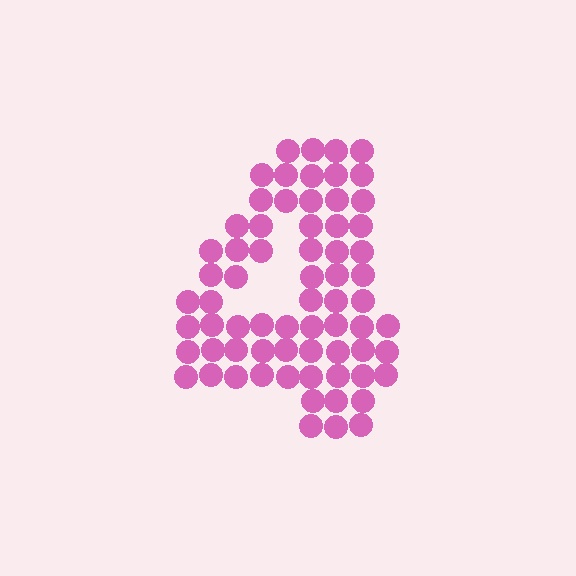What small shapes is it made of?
It is made of small circles.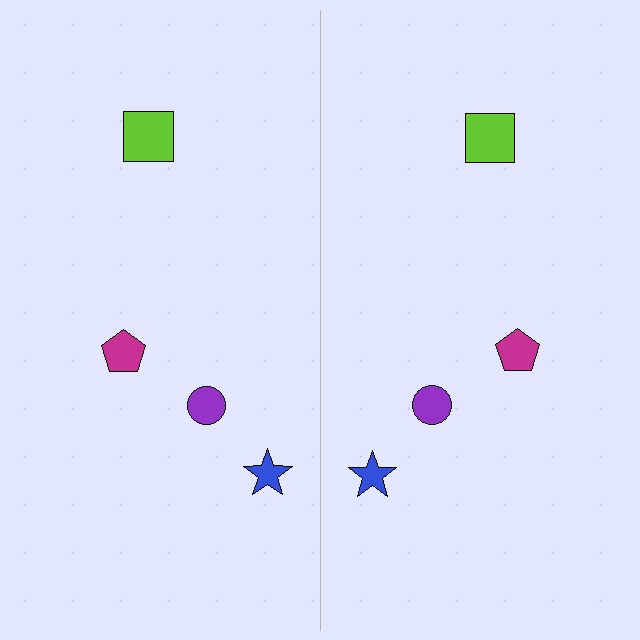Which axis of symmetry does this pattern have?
The pattern has a vertical axis of symmetry running through the center of the image.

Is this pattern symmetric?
Yes, this pattern has bilateral (reflection) symmetry.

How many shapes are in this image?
There are 8 shapes in this image.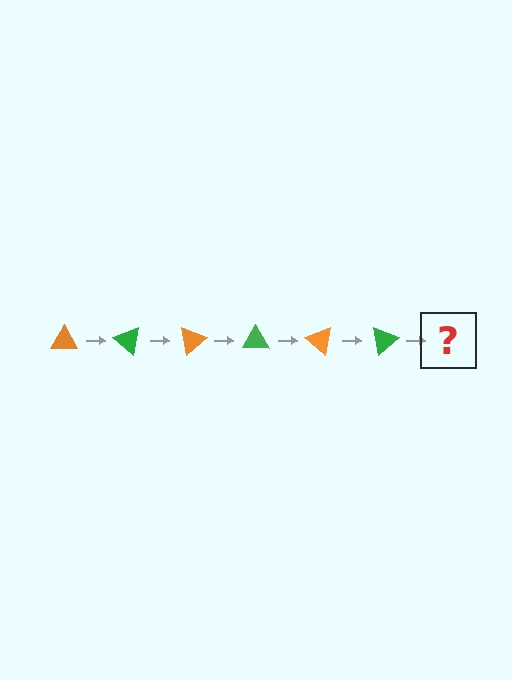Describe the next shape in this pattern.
It should be an orange triangle, rotated 240 degrees from the start.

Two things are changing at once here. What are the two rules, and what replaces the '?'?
The two rules are that it rotates 40 degrees each step and the color cycles through orange and green. The '?' should be an orange triangle, rotated 240 degrees from the start.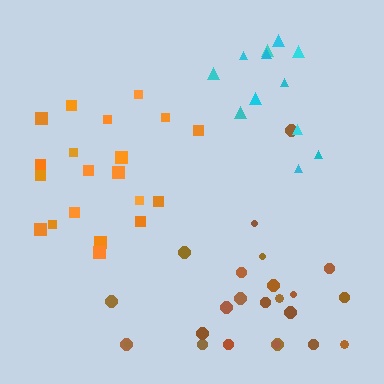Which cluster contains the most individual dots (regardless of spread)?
Brown (25).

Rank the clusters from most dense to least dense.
orange, cyan, brown.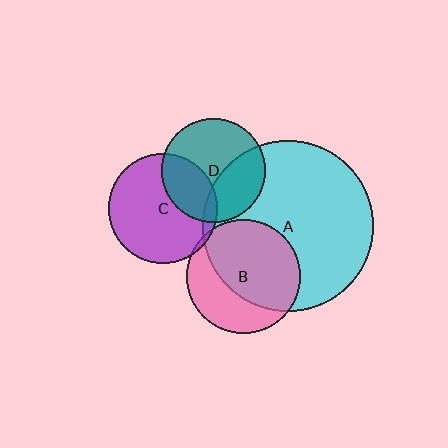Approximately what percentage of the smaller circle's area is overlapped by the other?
Approximately 5%.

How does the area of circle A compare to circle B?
Approximately 2.3 times.